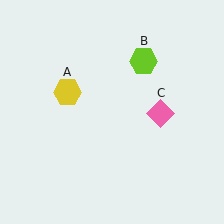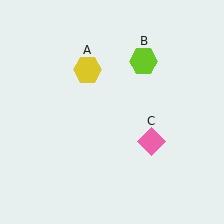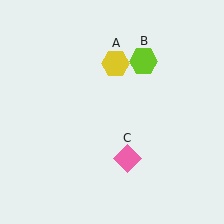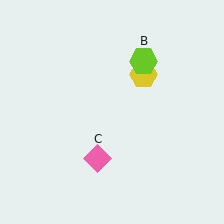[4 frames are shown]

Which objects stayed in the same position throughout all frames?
Lime hexagon (object B) remained stationary.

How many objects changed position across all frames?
2 objects changed position: yellow hexagon (object A), pink diamond (object C).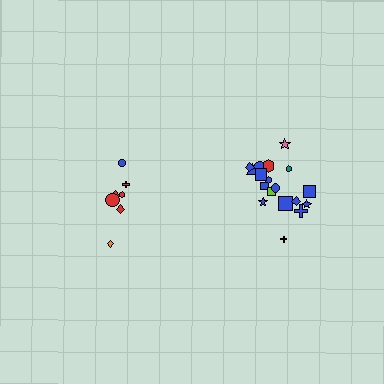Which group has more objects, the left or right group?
The right group.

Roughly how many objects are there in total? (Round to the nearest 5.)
Roughly 25 objects in total.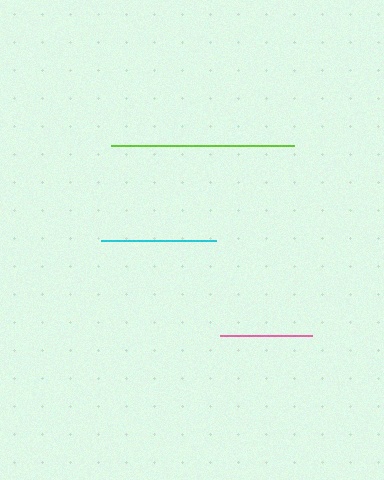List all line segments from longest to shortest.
From longest to shortest: lime, cyan, pink.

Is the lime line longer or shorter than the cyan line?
The lime line is longer than the cyan line.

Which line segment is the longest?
The lime line is the longest at approximately 183 pixels.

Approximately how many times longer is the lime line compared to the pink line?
The lime line is approximately 2.0 times the length of the pink line.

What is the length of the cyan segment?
The cyan segment is approximately 115 pixels long.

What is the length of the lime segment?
The lime segment is approximately 183 pixels long.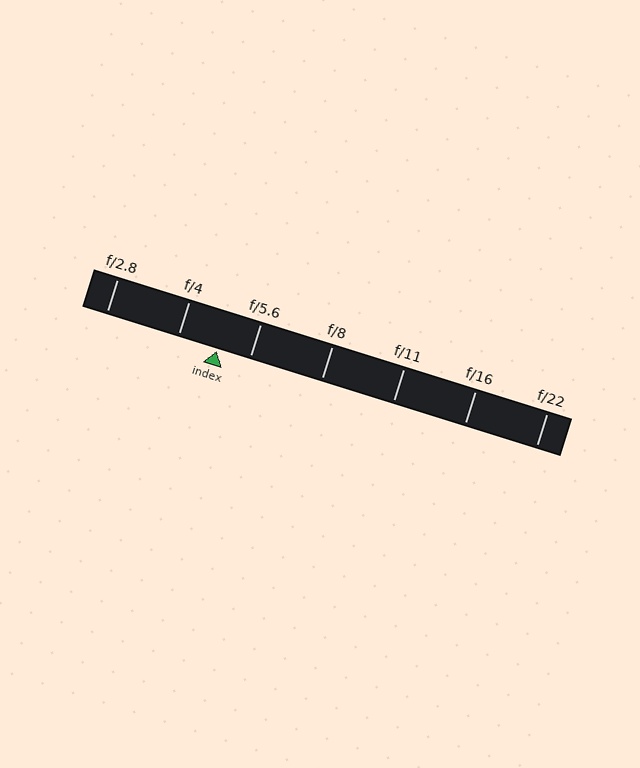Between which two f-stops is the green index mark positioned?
The index mark is between f/4 and f/5.6.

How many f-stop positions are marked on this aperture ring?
There are 7 f-stop positions marked.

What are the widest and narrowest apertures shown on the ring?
The widest aperture shown is f/2.8 and the narrowest is f/22.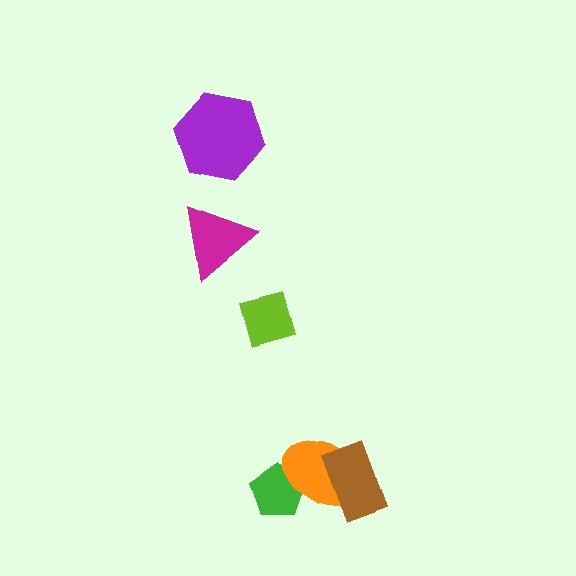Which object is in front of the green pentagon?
The orange ellipse is in front of the green pentagon.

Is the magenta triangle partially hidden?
No, no other shape covers it.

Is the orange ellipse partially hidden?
Yes, it is partially covered by another shape.